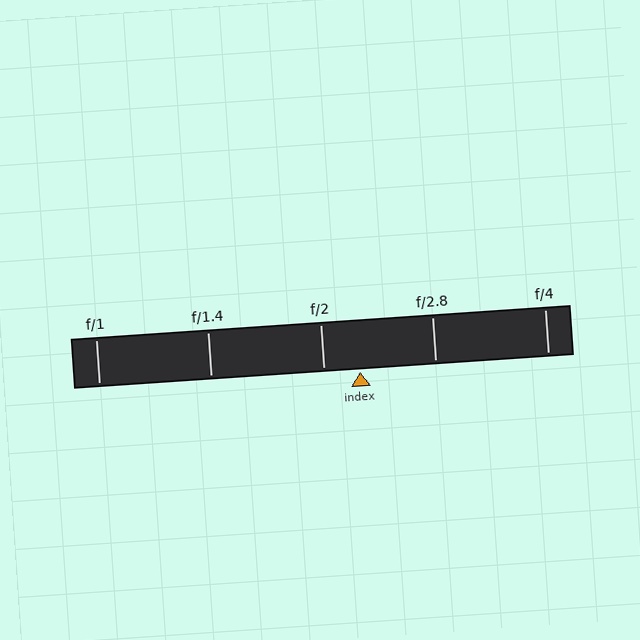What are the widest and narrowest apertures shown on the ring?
The widest aperture shown is f/1 and the narrowest is f/4.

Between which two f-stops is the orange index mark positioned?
The index mark is between f/2 and f/2.8.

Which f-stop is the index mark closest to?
The index mark is closest to f/2.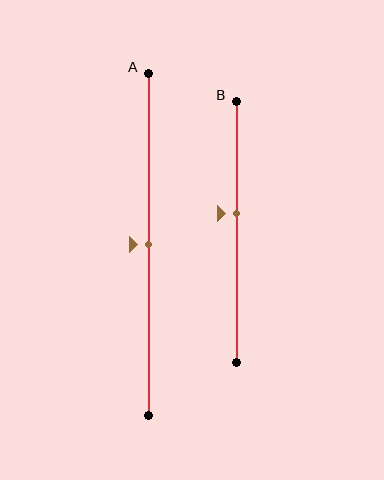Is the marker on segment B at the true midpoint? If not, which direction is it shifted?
No, the marker on segment B is shifted upward by about 7% of the segment length.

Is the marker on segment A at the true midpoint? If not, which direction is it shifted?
Yes, the marker on segment A is at the true midpoint.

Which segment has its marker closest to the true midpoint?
Segment A has its marker closest to the true midpoint.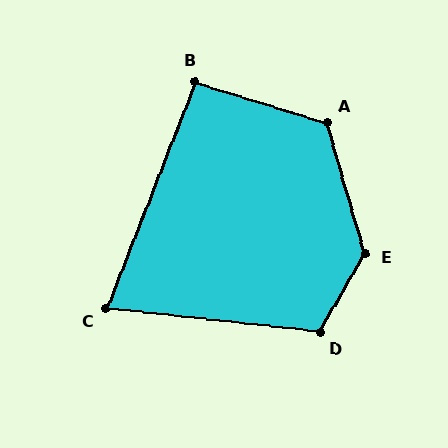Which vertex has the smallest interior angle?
C, at approximately 75 degrees.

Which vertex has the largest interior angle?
E, at approximately 134 degrees.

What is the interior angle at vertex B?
Approximately 94 degrees (approximately right).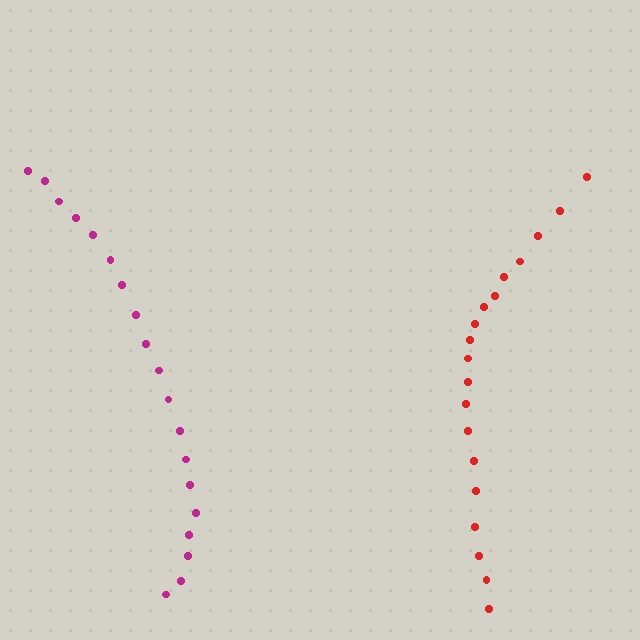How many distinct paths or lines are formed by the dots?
There are 2 distinct paths.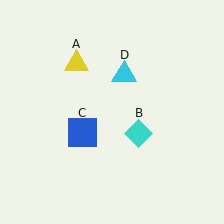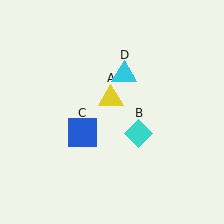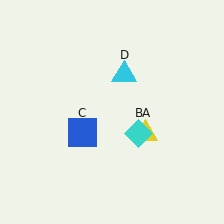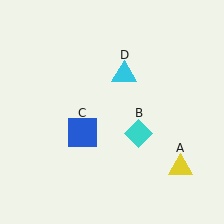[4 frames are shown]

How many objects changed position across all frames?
1 object changed position: yellow triangle (object A).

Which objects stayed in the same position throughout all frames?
Cyan diamond (object B) and blue square (object C) and cyan triangle (object D) remained stationary.